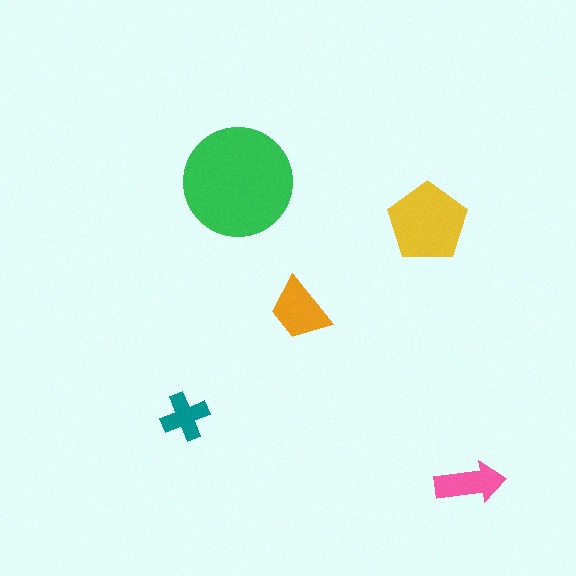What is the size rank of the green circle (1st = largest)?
1st.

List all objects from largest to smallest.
The green circle, the yellow pentagon, the orange trapezoid, the pink arrow, the teal cross.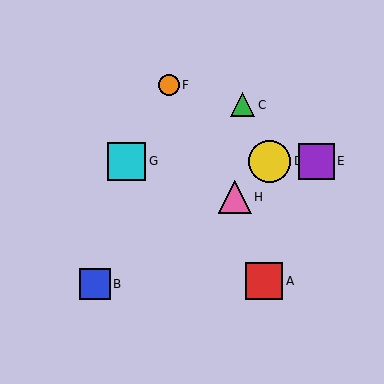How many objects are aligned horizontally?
3 objects (D, E, G) are aligned horizontally.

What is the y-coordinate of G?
Object G is at y≈161.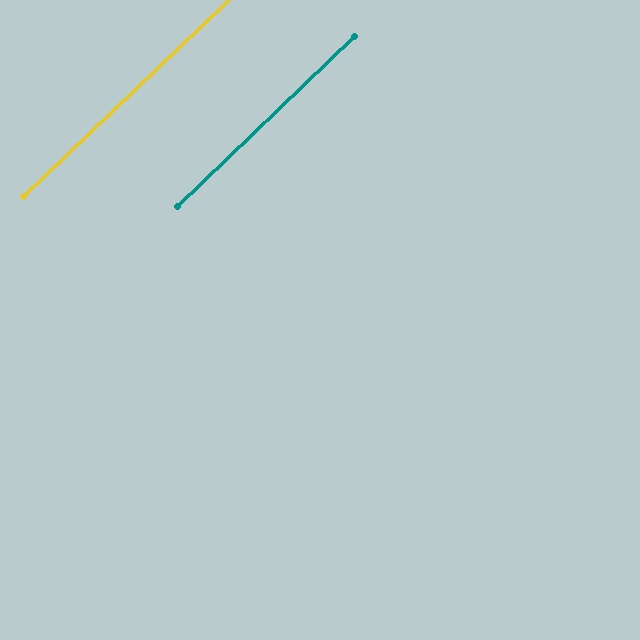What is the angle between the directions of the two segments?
Approximately 0 degrees.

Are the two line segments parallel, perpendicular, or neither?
Parallel — their directions differ by only 0.1°.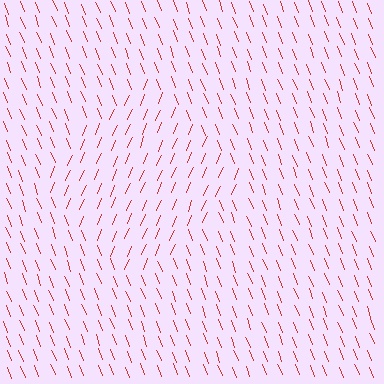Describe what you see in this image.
The image is filled with small red line segments. A diamond region in the image has lines oriented differently from the surrounding lines, creating a visible texture boundary.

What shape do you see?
I see a diamond.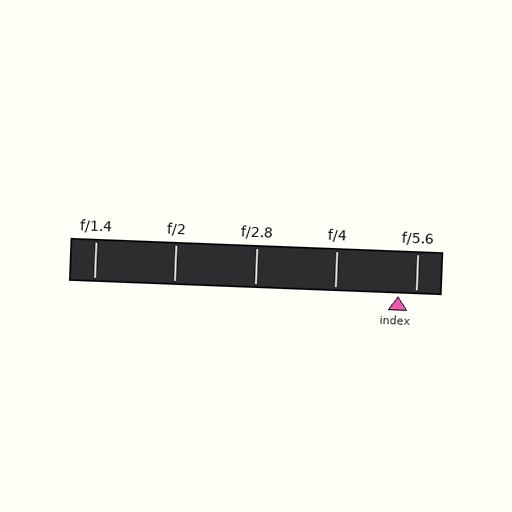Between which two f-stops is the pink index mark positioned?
The index mark is between f/4 and f/5.6.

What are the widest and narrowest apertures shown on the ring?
The widest aperture shown is f/1.4 and the narrowest is f/5.6.